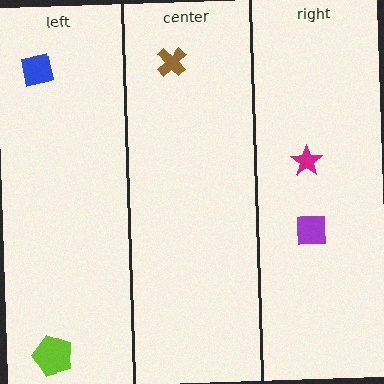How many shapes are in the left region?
2.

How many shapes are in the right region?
2.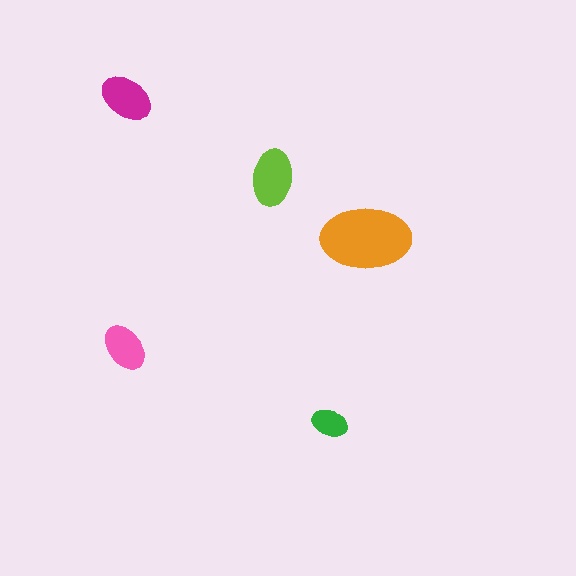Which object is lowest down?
The green ellipse is bottommost.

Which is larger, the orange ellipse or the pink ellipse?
The orange one.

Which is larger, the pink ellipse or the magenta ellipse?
The magenta one.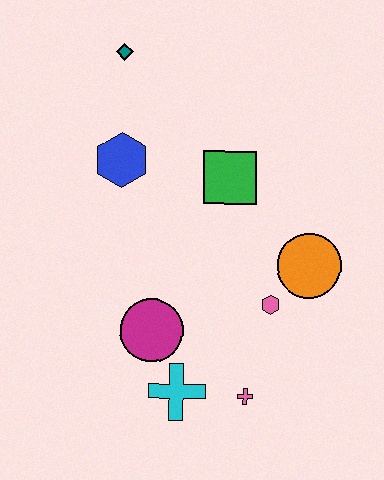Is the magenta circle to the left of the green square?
Yes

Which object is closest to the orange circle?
The pink hexagon is closest to the orange circle.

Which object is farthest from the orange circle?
The teal diamond is farthest from the orange circle.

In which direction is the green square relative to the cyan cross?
The green square is above the cyan cross.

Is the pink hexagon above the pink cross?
Yes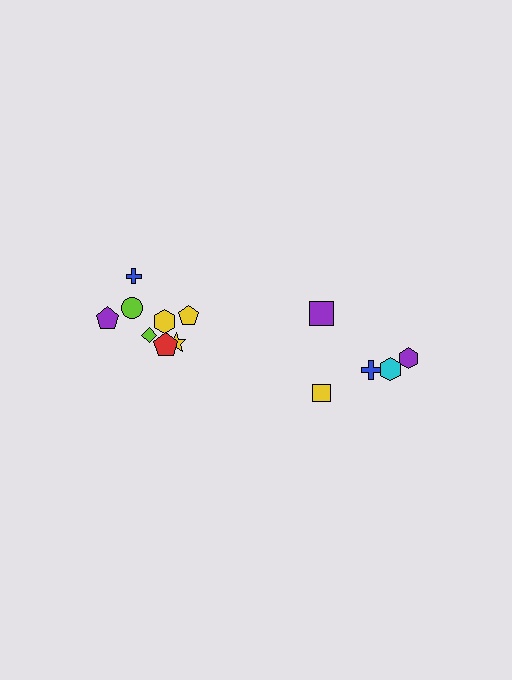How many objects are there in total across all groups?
There are 13 objects.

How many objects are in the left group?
There are 8 objects.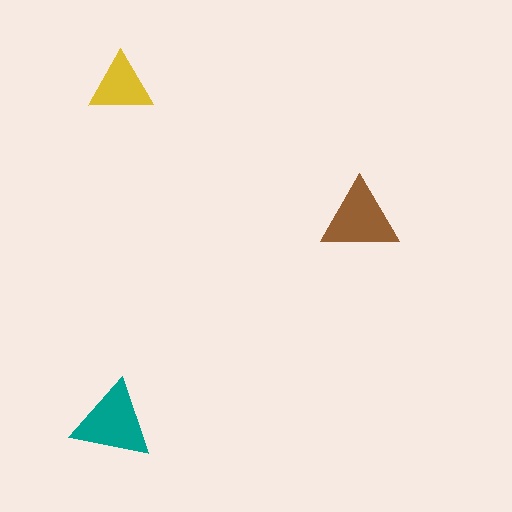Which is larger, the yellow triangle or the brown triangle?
The brown one.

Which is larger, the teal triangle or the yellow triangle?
The teal one.